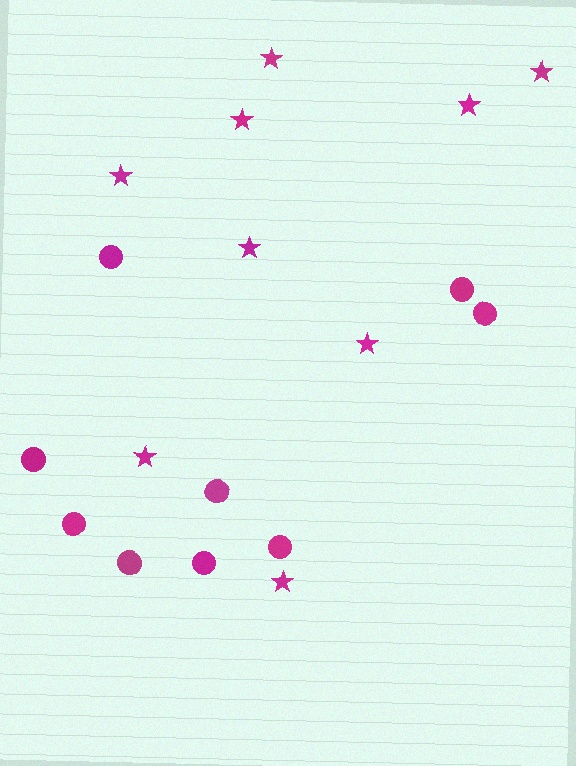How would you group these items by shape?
There are 2 groups: one group of circles (9) and one group of stars (9).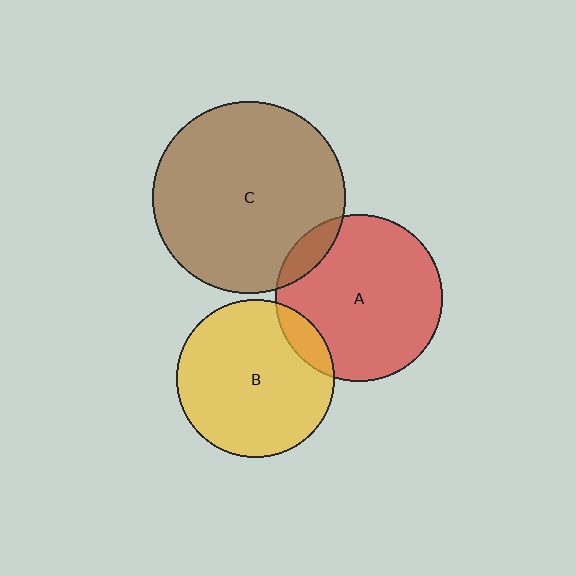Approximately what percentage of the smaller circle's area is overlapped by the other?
Approximately 10%.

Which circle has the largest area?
Circle C (brown).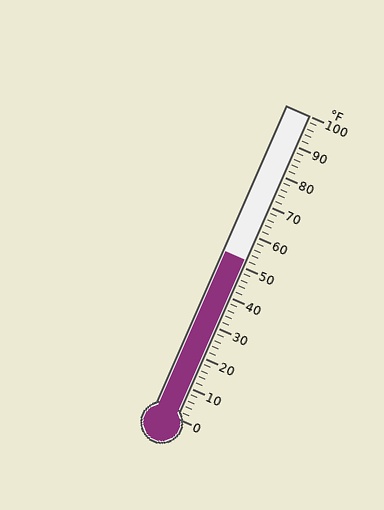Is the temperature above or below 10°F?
The temperature is above 10°F.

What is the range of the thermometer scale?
The thermometer scale ranges from 0°F to 100°F.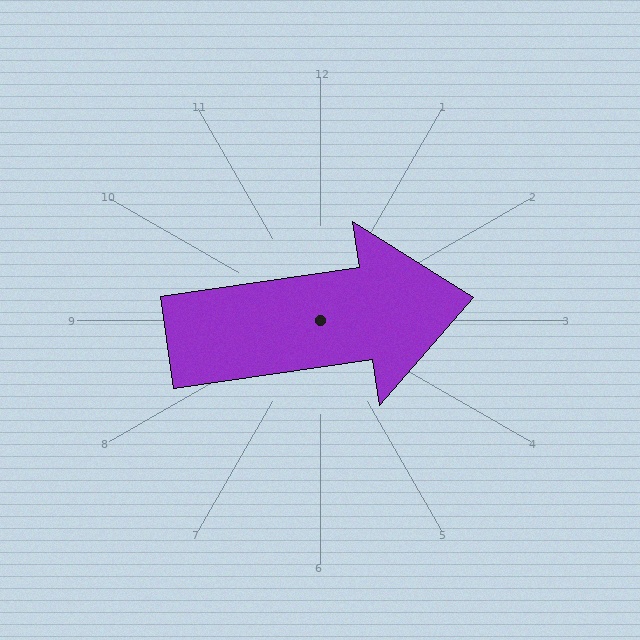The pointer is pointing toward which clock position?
Roughly 3 o'clock.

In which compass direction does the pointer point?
East.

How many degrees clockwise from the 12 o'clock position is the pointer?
Approximately 82 degrees.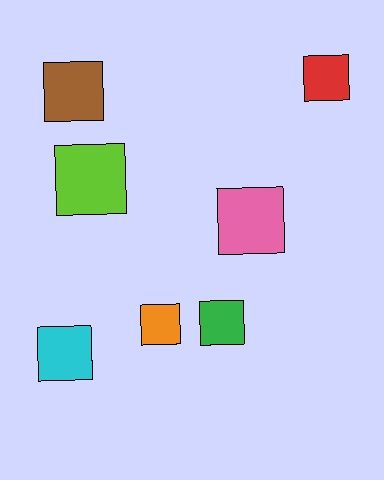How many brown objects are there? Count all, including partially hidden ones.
There is 1 brown object.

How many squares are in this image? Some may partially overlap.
There are 7 squares.